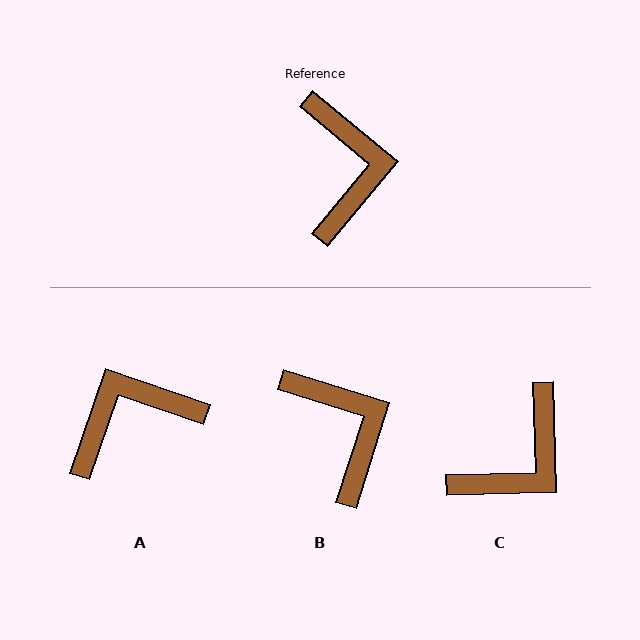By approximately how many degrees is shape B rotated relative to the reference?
Approximately 22 degrees counter-clockwise.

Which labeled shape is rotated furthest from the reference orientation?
A, about 110 degrees away.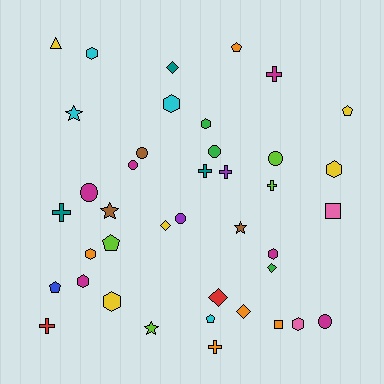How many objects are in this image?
There are 40 objects.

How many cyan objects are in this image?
There are 4 cyan objects.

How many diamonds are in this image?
There are 5 diamonds.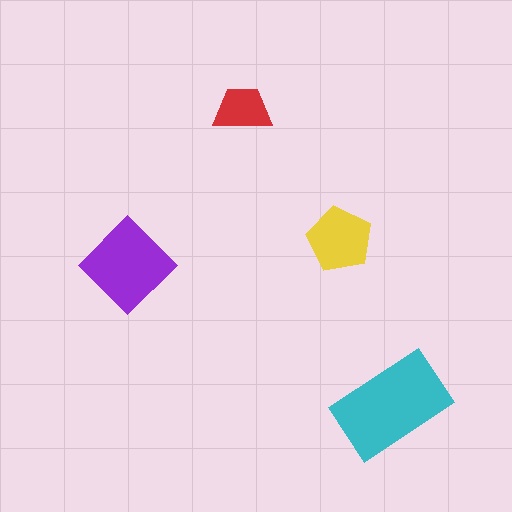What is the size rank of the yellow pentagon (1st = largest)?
3rd.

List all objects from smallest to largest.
The red trapezoid, the yellow pentagon, the purple diamond, the cyan rectangle.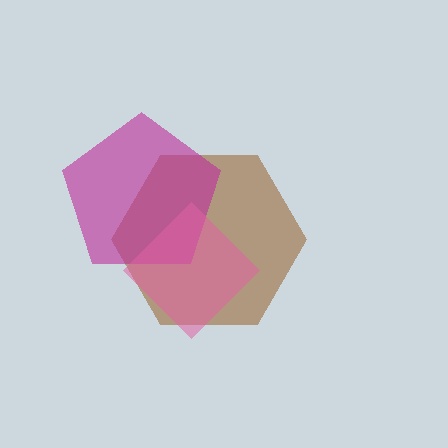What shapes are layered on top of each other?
The layered shapes are: a brown hexagon, a magenta pentagon, a pink diamond.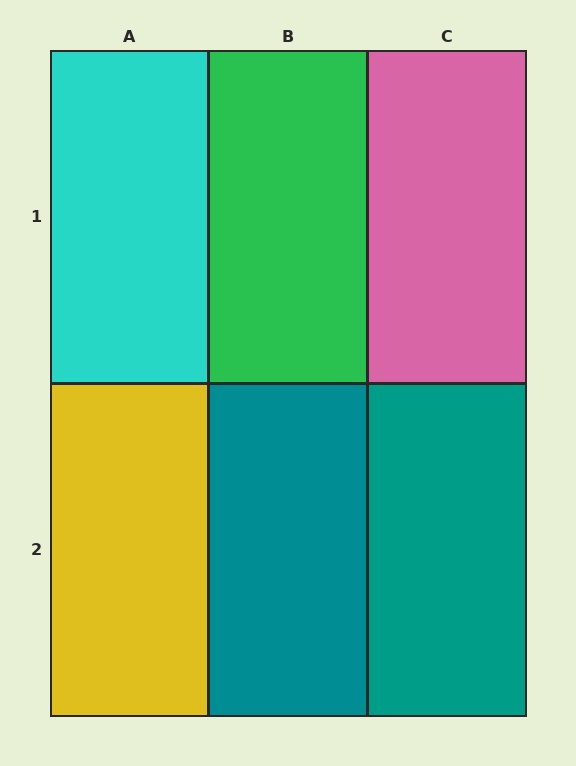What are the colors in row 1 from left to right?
Cyan, green, pink.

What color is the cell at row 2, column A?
Yellow.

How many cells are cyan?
1 cell is cyan.